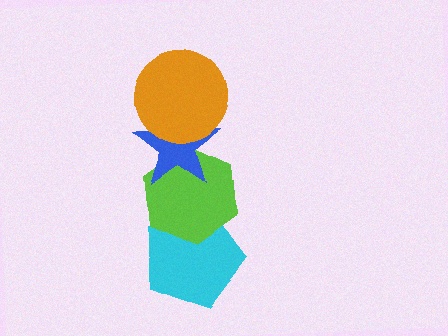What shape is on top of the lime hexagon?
The blue star is on top of the lime hexagon.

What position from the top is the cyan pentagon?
The cyan pentagon is 4th from the top.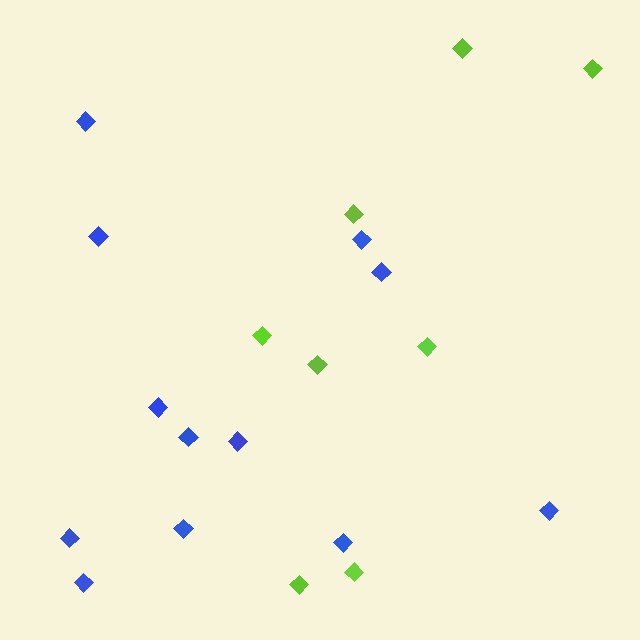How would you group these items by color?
There are 2 groups: one group of lime diamonds (8) and one group of blue diamonds (12).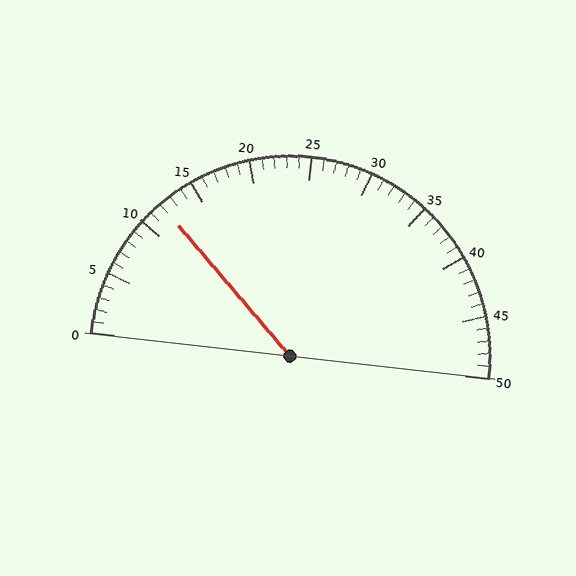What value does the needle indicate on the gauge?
The needle indicates approximately 12.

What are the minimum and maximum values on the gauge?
The gauge ranges from 0 to 50.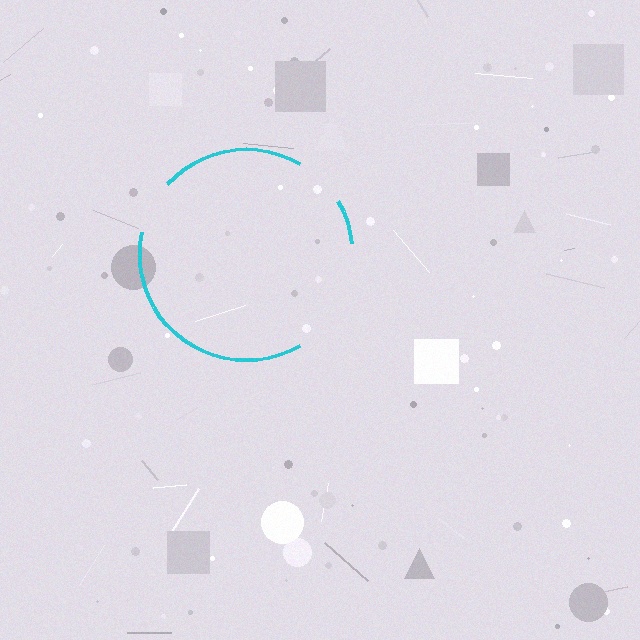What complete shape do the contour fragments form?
The contour fragments form a circle.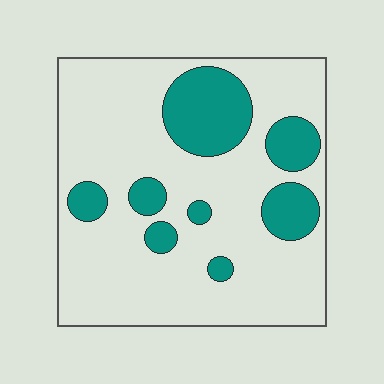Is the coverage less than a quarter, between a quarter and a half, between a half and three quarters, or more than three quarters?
Less than a quarter.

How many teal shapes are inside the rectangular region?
8.